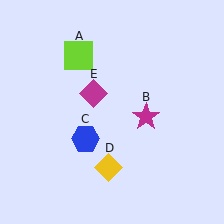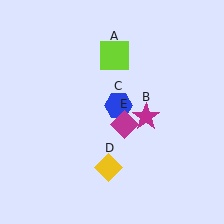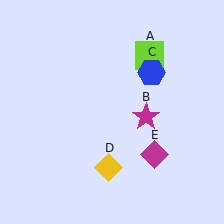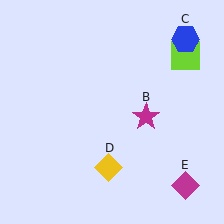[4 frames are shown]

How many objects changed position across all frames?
3 objects changed position: lime square (object A), blue hexagon (object C), magenta diamond (object E).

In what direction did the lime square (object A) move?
The lime square (object A) moved right.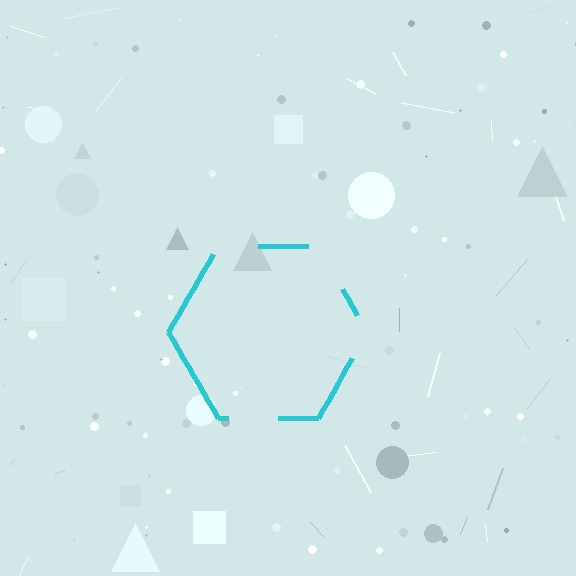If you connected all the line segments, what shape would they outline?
They would outline a hexagon.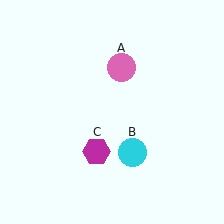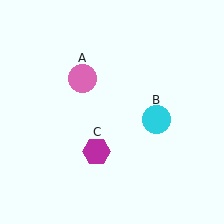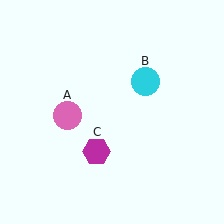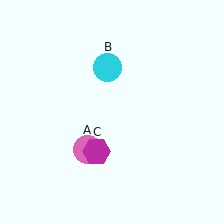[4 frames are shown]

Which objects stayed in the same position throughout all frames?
Magenta hexagon (object C) remained stationary.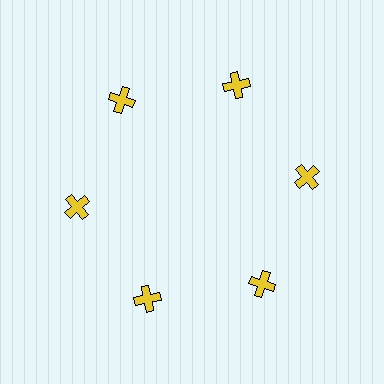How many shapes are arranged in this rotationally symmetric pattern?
There are 6 shapes, arranged in 6 groups of 1.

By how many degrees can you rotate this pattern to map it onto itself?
The pattern maps onto itself every 60 degrees of rotation.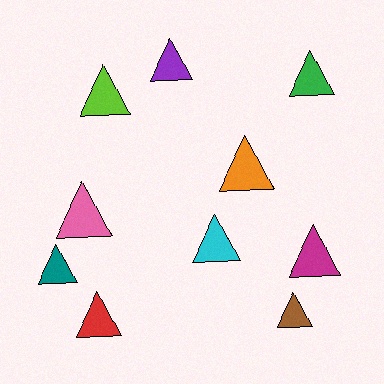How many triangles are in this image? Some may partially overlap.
There are 10 triangles.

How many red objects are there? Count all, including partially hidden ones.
There is 1 red object.